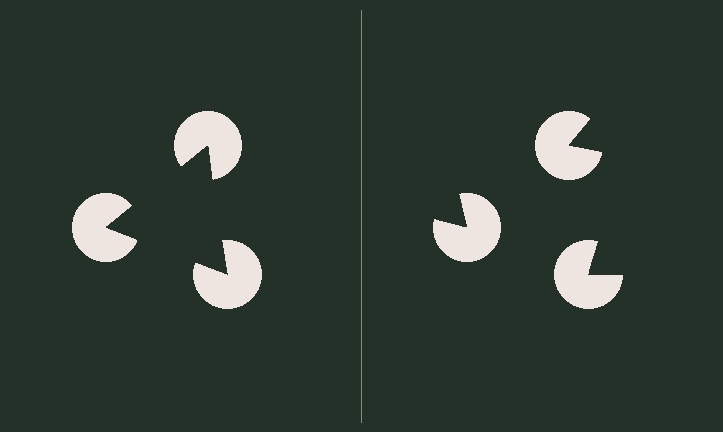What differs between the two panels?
The pac-man discs are positioned identically on both sides; only the wedge orientations differ. On the left they align to a triangle; on the right they are misaligned.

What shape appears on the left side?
An illusory triangle.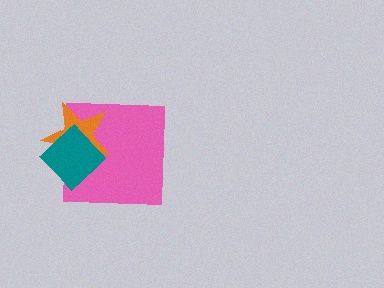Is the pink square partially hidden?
Yes, it is partially covered by another shape.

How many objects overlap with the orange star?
2 objects overlap with the orange star.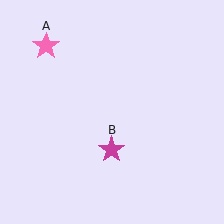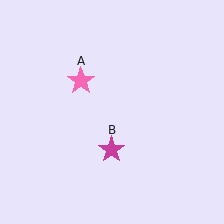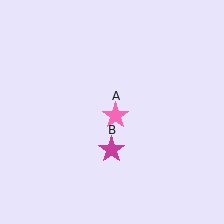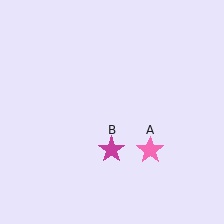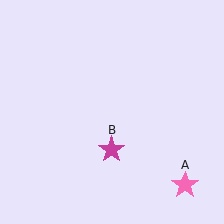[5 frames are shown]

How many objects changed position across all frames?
1 object changed position: pink star (object A).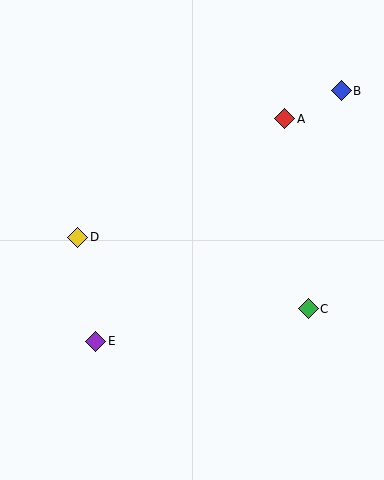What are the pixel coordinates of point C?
Point C is at (308, 309).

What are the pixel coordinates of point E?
Point E is at (96, 341).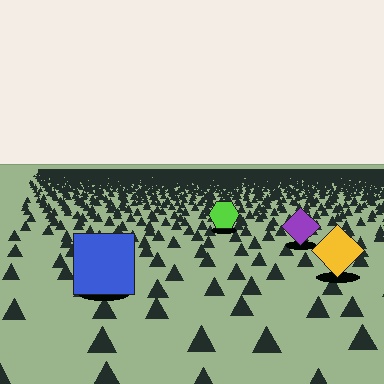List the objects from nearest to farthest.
From nearest to farthest: the blue square, the yellow diamond, the purple diamond, the lime hexagon.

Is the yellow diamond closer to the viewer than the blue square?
No. The blue square is closer — you can tell from the texture gradient: the ground texture is coarser near it.